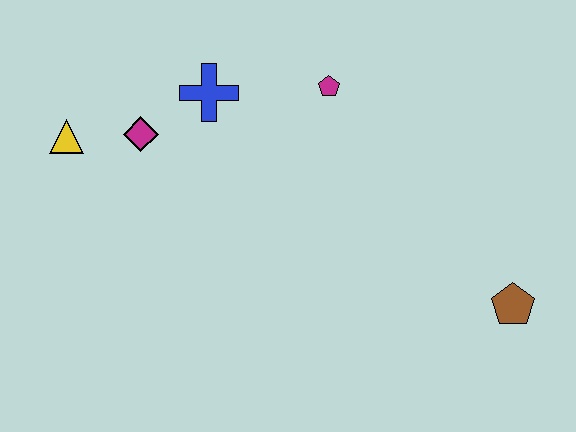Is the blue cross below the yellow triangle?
No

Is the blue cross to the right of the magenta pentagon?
No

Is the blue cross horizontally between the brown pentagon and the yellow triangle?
Yes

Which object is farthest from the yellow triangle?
The brown pentagon is farthest from the yellow triangle.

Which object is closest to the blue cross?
The magenta diamond is closest to the blue cross.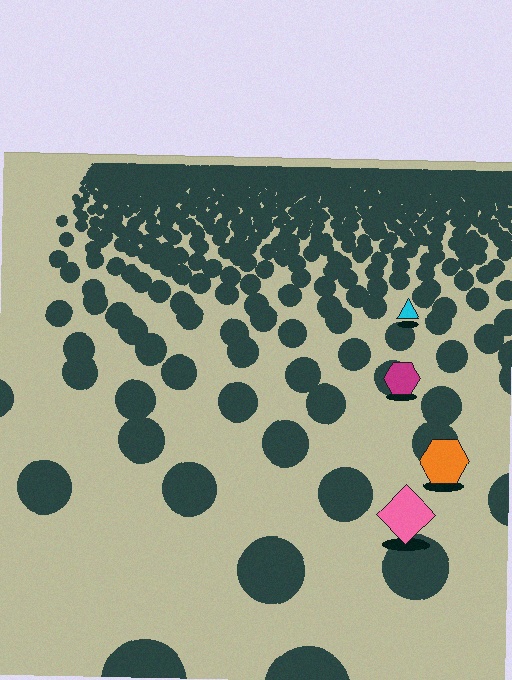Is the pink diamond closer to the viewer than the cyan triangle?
Yes. The pink diamond is closer — you can tell from the texture gradient: the ground texture is coarser near it.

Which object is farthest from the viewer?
The cyan triangle is farthest from the viewer. It appears smaller and the ground texture around it is denser.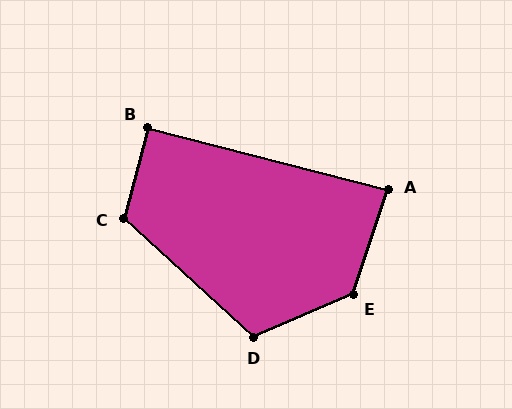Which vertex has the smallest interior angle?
A, at approximately 86 degrees.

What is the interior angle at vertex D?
Approximately 114 degrees (obtuse).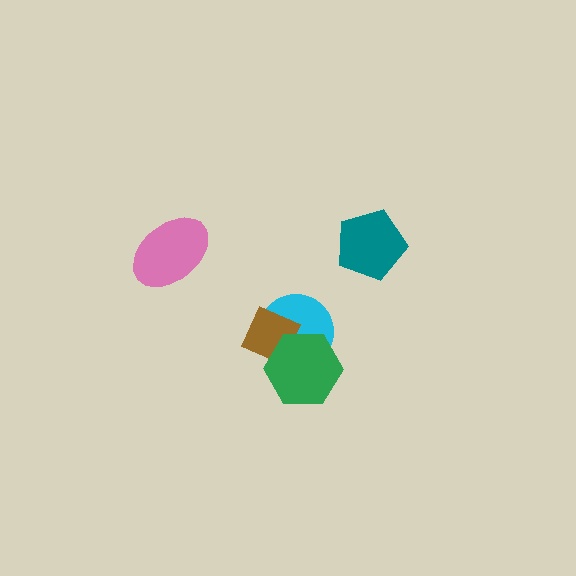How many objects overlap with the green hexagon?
2 objects overlap with the green hexagon.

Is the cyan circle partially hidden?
Yes, it is partially covered by another shape.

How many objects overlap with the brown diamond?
2 objects overlap with the brown diamond.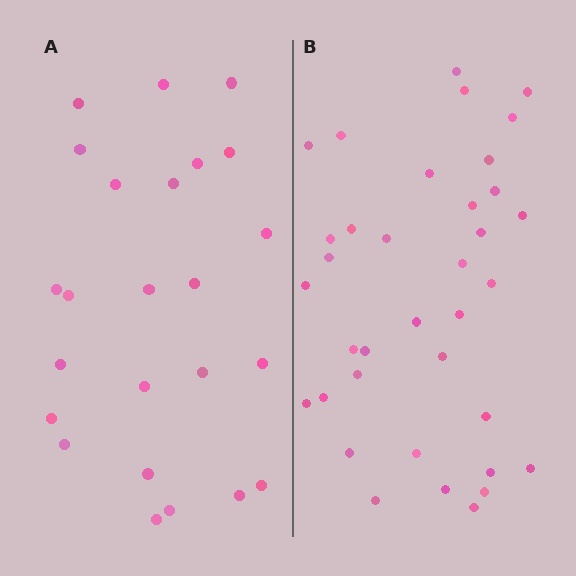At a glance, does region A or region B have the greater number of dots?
Region B (the right region) has more dots.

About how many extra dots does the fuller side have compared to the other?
Region B has roughly 12 or so more dots than region A.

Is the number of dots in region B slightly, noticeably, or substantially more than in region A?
Region B has substantially more. The ratio is roughly 1.5 to 1.